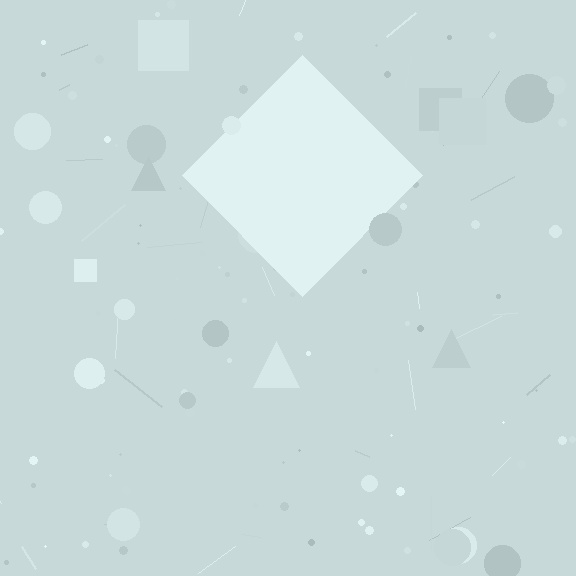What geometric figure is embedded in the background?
A diamond is embedded in the background.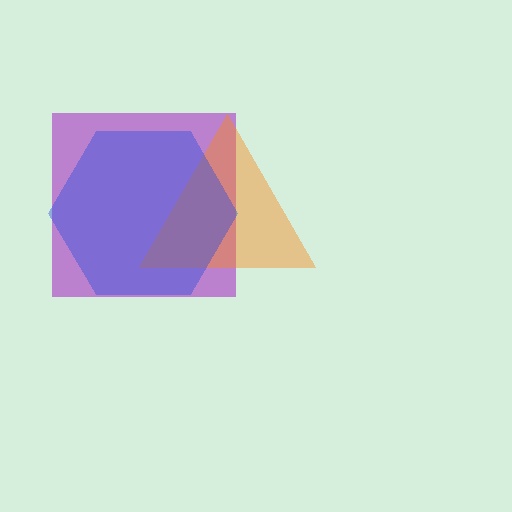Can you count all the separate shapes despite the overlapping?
Yes, there are 3 separate shapes.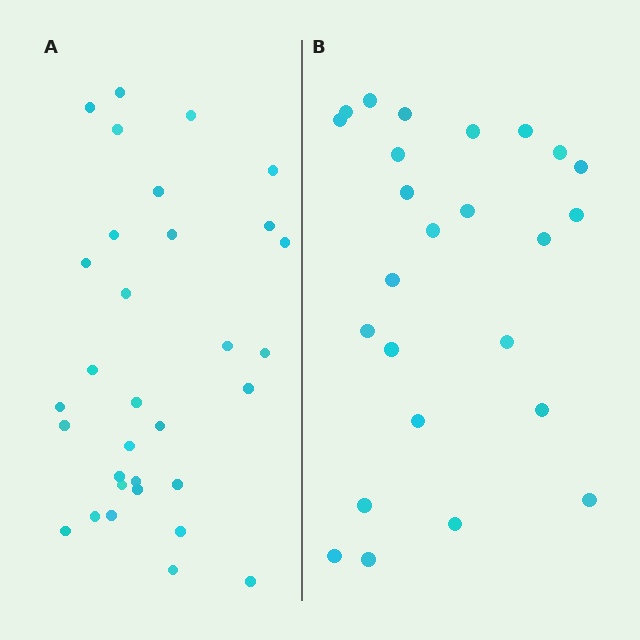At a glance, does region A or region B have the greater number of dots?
Region A (the left region) has more dots.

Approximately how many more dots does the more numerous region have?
Region A has roughly 8 or so more dots than region B.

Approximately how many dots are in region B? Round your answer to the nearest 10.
About 20 dots. (The exact count is 25, which rounds to 20.)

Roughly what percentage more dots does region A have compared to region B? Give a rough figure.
About 30% more.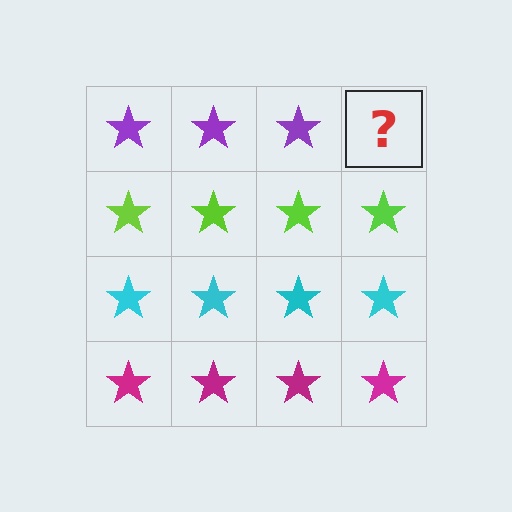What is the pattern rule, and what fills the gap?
The rule is that each row has a consistent color. The gap should be filled with a purple star.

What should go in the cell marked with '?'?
The missing cell should contain a purple star.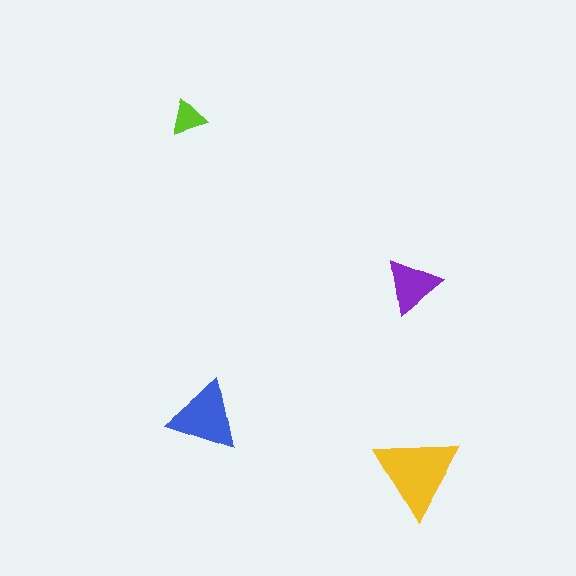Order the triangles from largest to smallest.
the yellow one, the blue one, the purple one, the lime one.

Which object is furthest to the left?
The lime triangle is leftmost.